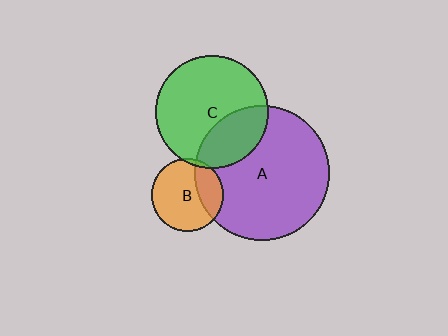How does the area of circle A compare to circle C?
Approximately 1.4 times.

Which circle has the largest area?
Circle A (purple).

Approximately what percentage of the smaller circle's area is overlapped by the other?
Approximately 5%.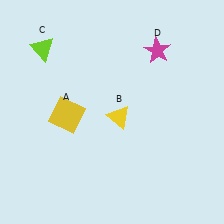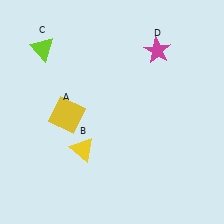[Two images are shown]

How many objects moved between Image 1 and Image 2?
1 object moved between the two images.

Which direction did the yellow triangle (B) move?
The yellow triangle (B) moved left.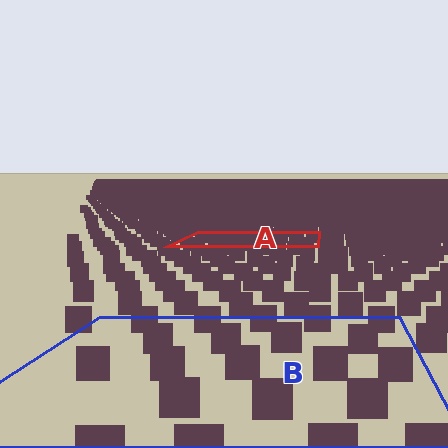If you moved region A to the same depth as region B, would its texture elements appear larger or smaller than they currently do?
They would appear larger. At a closer depth, the same texture elements are projected at a bigger on-screen size.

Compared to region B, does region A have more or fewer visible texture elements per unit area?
Region A has more texture elements per unit area — they are packed more densely because it is farther away.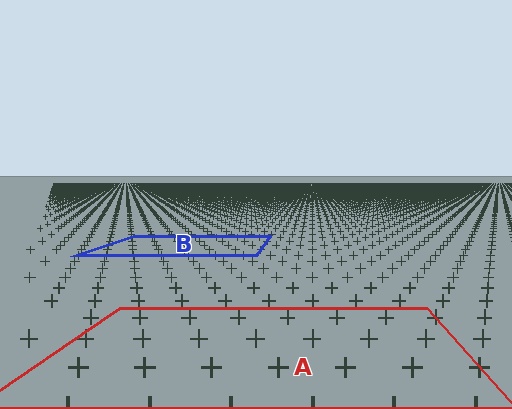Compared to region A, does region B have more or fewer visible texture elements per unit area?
Region B has more texture elements per unit area — they are packed more densely because it is farther away.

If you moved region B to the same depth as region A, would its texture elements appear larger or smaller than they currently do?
They would appear larger. At a closer depth, the same texture elements are projected at a bigger on-screen size.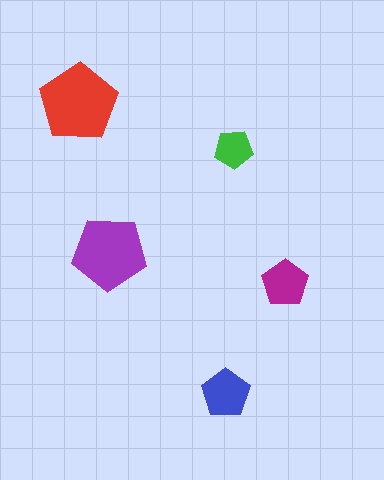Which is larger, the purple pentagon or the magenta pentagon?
The purple one.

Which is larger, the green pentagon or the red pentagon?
The red one.